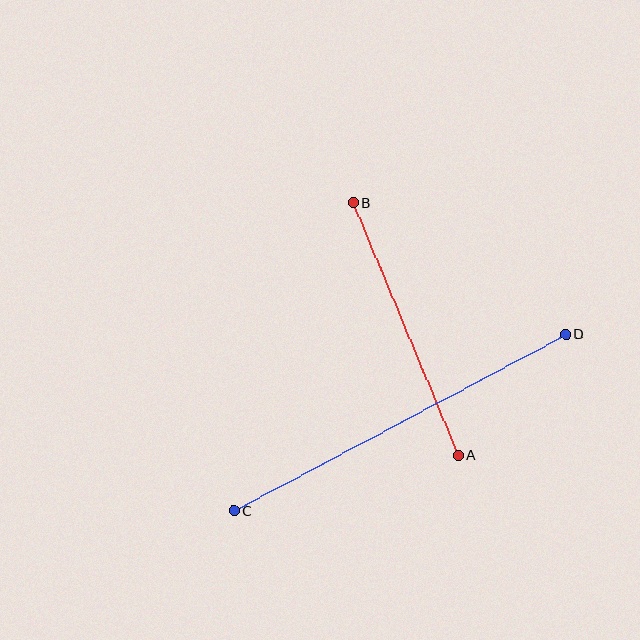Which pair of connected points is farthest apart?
Points C and D are farthest apart.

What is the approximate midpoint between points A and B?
The midpoint is at approximately (406, 329) pixels.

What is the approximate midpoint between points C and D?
The midpoint is at approximately (400, 422) pixels.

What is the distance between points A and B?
The distance is approximately 274 pixels.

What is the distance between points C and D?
The distance is approximately 376 pixels.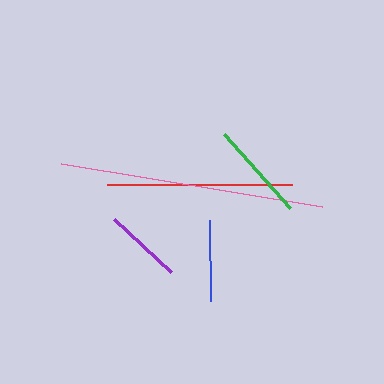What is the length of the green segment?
The green segment is approximately 99 pixels long.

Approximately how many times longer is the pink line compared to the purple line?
The pink line is approximately 3.4 times the length of the purple line.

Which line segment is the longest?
The pink line is the longest at approximately 264 pixels.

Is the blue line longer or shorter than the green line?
The green line is longer than the blue line.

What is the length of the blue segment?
The blue segment is approximately 81 pixels long.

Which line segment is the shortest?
The purple line is the shortest at approximately 78 pixels.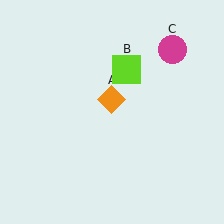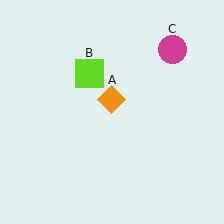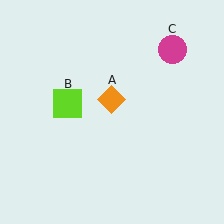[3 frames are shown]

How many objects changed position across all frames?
1 object changed position: lime square (object B).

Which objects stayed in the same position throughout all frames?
Orange diamond (object A) and magenta circle (object C) remained stationary.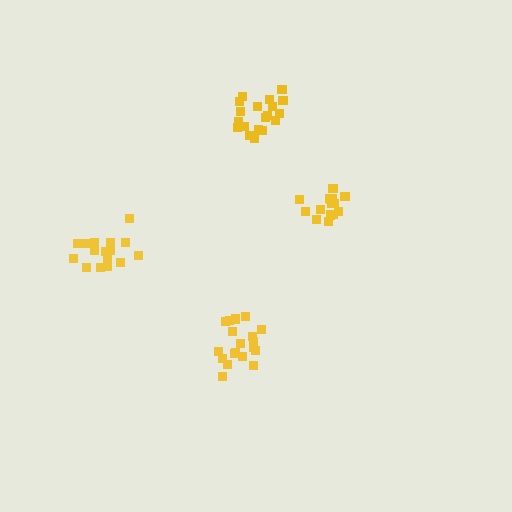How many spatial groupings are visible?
There are 4 spatial groupings.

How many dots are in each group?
Group 1: 18 dots, Group 2: 19 dots, Group 3: 20 dots, Group 4: 17 dots (74 total).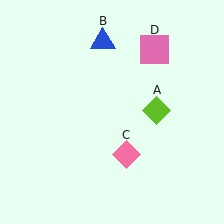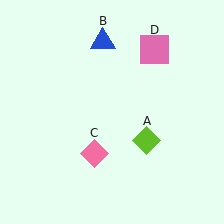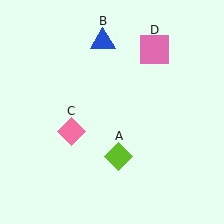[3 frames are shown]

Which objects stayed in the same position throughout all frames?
Blue triangle (object B) and pink square (object D) remained stationary.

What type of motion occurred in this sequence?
The lime diamond (object A), pink diamond (object C) rotated clockwise around the center of the scene.